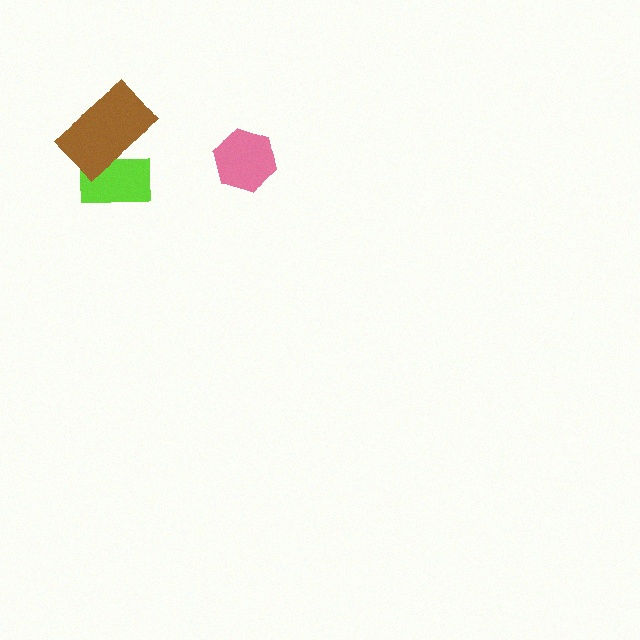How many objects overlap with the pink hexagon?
0 objects overlap with the pink hexagon.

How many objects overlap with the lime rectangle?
1 object overlaps with the lime rectangle.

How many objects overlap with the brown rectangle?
1 object overlaps with the brown rectangle.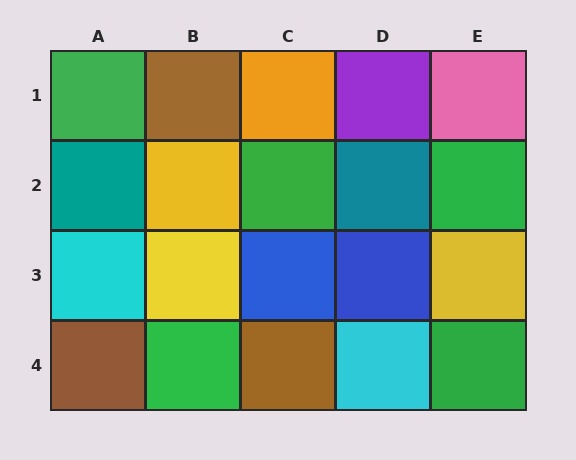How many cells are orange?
1 cell is orange.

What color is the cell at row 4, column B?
Green.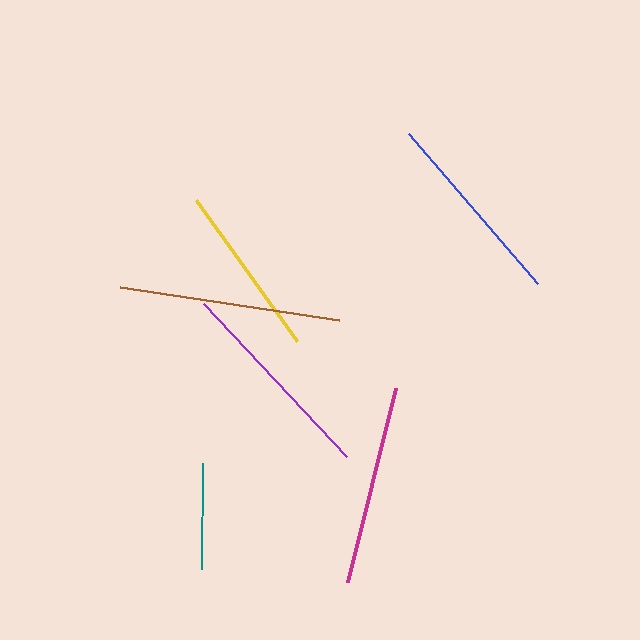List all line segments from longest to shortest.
From longest to shortest: brown, purple, magenta, blue, yellow, teal.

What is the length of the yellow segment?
The yellow segment is approximately 173 pixels long.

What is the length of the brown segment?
The brown segment is approximately 222 pixels long.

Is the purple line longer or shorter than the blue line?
The purple line is longer than the blue line.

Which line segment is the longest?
The brown line is the longest at approximately 222 pixels.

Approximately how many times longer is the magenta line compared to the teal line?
The magenta line is approximately 1.9 times the length of the teal line.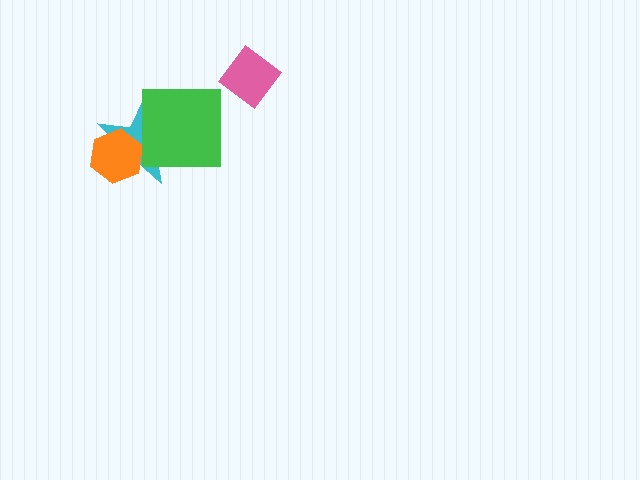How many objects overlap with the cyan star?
2 objects overlap with the cyan star.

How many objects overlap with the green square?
1 object overlaps with the green square.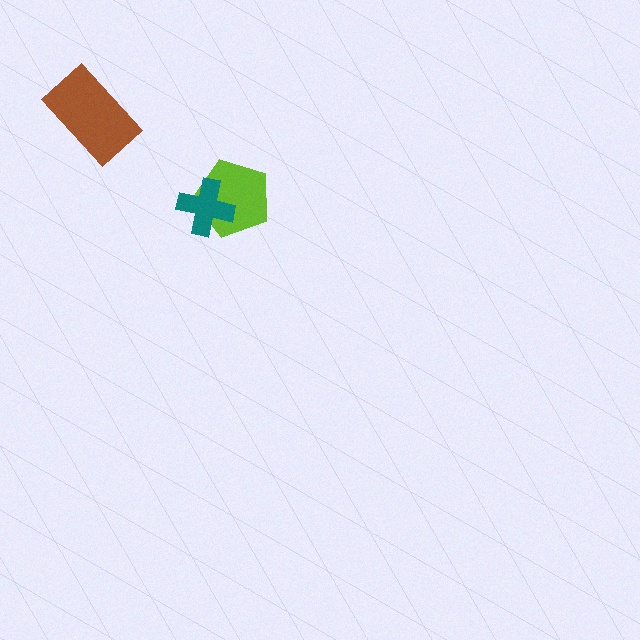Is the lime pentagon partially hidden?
Yes, it is partially covered by another shape.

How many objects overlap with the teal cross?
1 object overlaps with the teal cross.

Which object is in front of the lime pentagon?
The teal cross is in front of the lime pentagon.